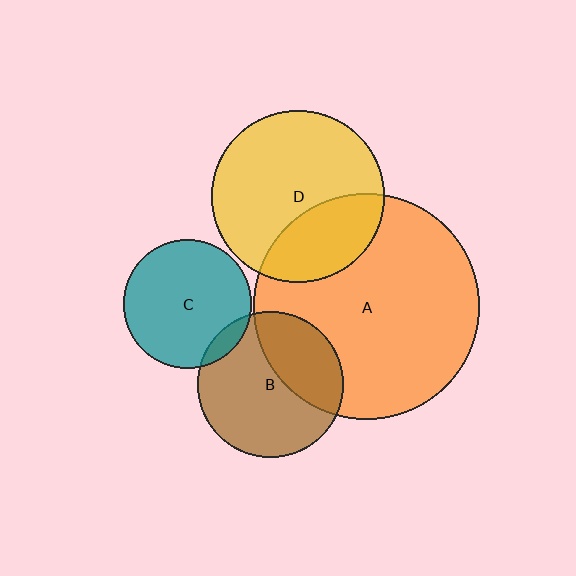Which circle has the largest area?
Circle A (orange).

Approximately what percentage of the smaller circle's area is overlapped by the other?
Approximately 10%.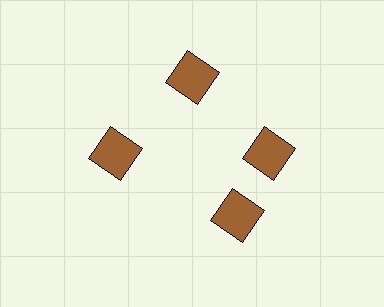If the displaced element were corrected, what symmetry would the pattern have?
It would have 4-fold rotational symmetry — the pattern would map onto itself every 90 degrees.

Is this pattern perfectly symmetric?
No. The 4 brown squares are arranged in a ring, but one element near the 6 o'clock position is rotated out of alignment along the ring, breaking the 4-fold rotational symmetry.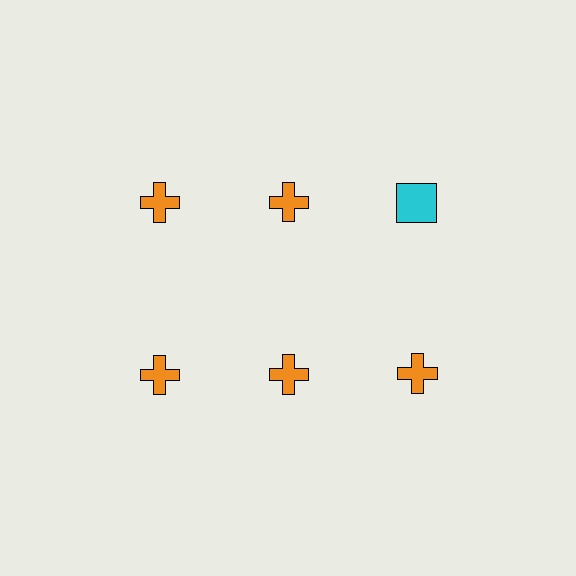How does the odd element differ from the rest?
It differs in both color (cyan instead of orange) and shape (square instead of cross).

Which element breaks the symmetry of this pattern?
The cyan square in the top row, center column breaks the symmetry. All other shapes are orange crosses.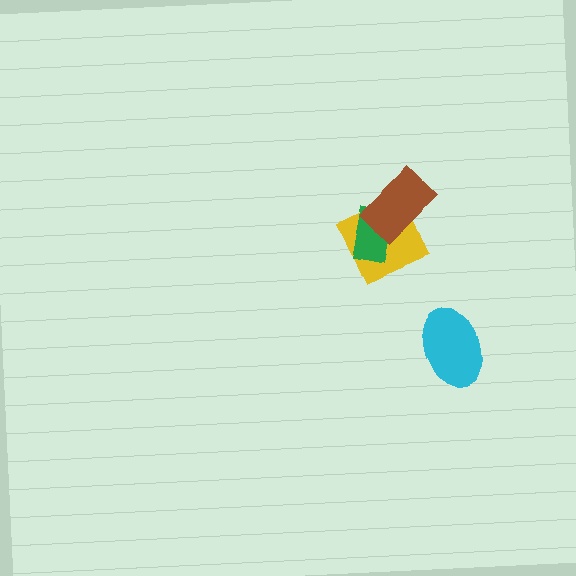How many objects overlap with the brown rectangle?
2 objects overlap with the brown rectangle.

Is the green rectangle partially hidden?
Yes, it is partially covered by another shape.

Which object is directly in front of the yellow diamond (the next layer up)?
The green rectangle is directly in front of the yellow diamond.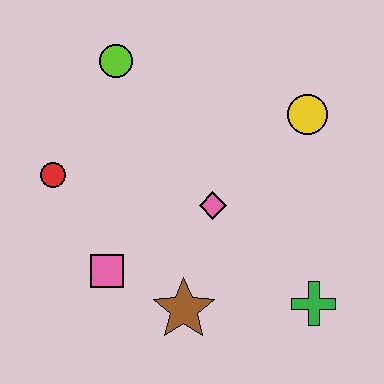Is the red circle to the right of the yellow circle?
No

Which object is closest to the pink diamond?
The brown star is closest to the pink diamond.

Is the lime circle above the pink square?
Yes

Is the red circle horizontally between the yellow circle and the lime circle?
No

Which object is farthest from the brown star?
The lime circle is farthest from the brown star.